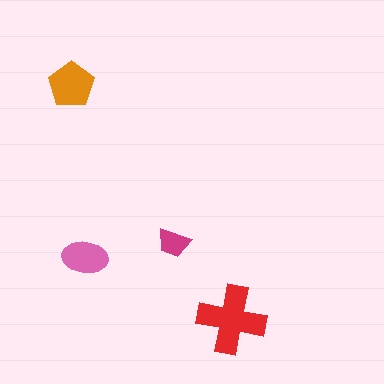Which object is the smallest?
The magenta trapezoid.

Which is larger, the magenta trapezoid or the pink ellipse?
The pink ellipse.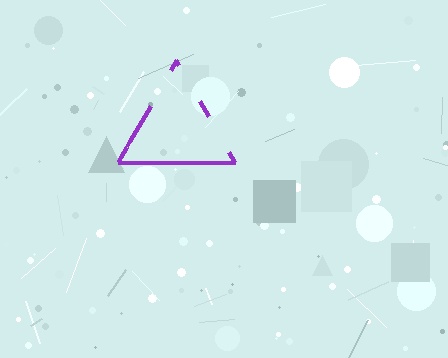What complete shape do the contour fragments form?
The contour fragments form a triangle.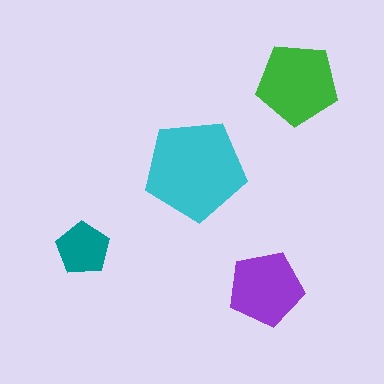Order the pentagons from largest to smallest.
the cyan one, the green one, the purple one, the teal one.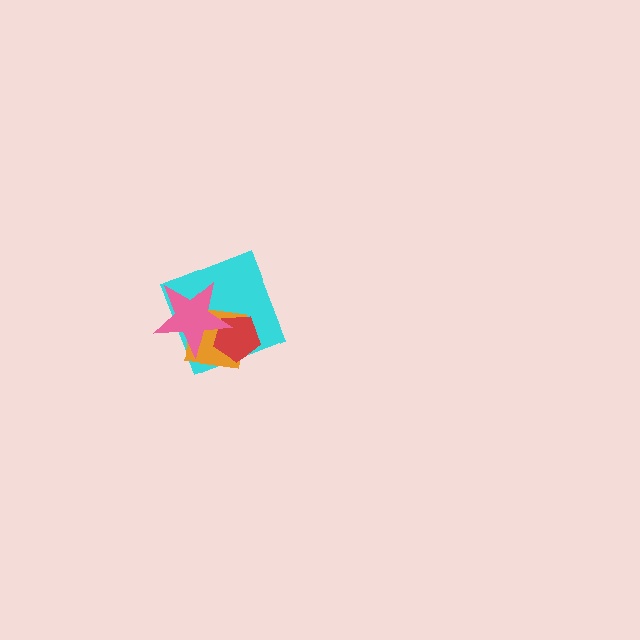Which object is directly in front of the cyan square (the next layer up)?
The orange square is directly in front of the cyan square.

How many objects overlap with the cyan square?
3 objects overlap with the cyan square.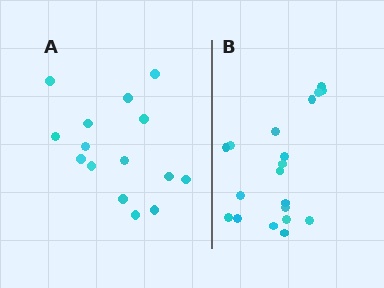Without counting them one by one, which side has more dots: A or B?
Region B (the right region) has more dots.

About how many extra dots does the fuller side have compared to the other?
Region B has about 4 more dots than region A.